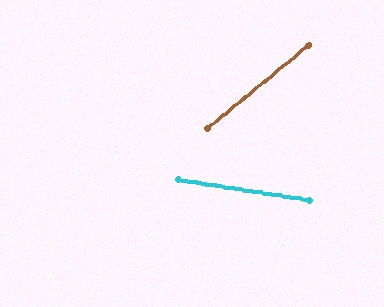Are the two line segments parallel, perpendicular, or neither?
Neither parallel nor perpendicular — they differ by about 48°.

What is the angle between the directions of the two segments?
Approximately 48 degrees.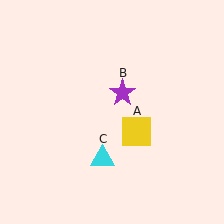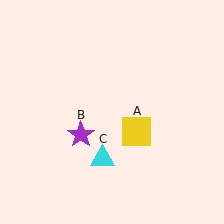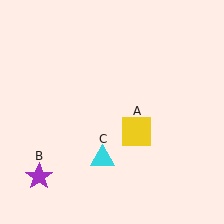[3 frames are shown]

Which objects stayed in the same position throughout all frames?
Yellow square (object A) and cyan triangle (object C) remained stationary.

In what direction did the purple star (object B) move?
The purple star (object B) moved down and to the left.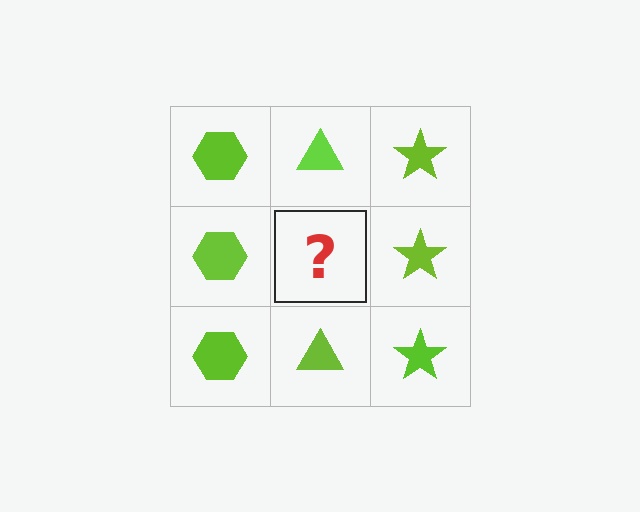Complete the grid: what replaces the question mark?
The question mark should be replaced with a lime triangle.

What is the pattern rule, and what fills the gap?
The rule is that each column has a consistent shape. The gap should be filled with a lime triangle.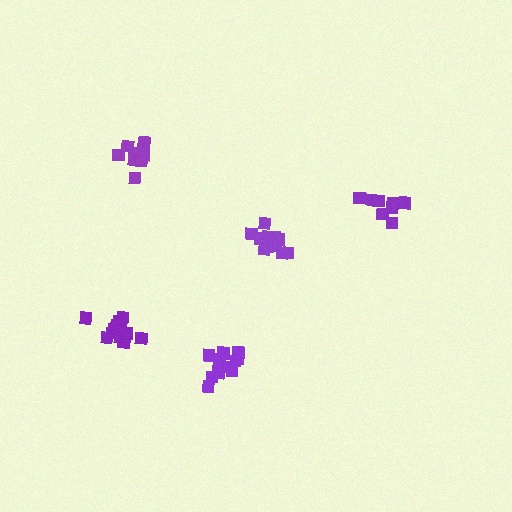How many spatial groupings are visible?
There are 5 spatial groupings.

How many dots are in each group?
Group 1: 14 dots, Group 2: 13 dots, Group 3: 10 dots, Group 4: 8 dots, Group 5: 13 dots (58 total).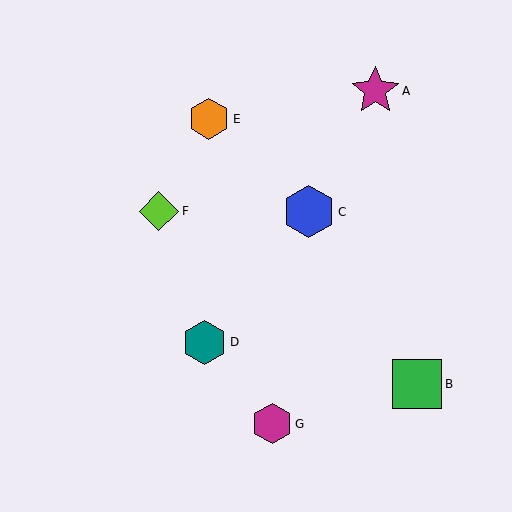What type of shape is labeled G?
Shape G is a magenta hexagon.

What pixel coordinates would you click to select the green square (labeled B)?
Click at (417, 384) to select the green square B.